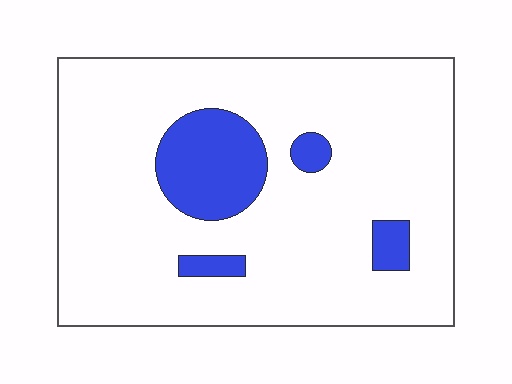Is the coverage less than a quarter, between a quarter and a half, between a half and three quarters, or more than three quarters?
Less than a quarter.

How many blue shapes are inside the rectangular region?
4.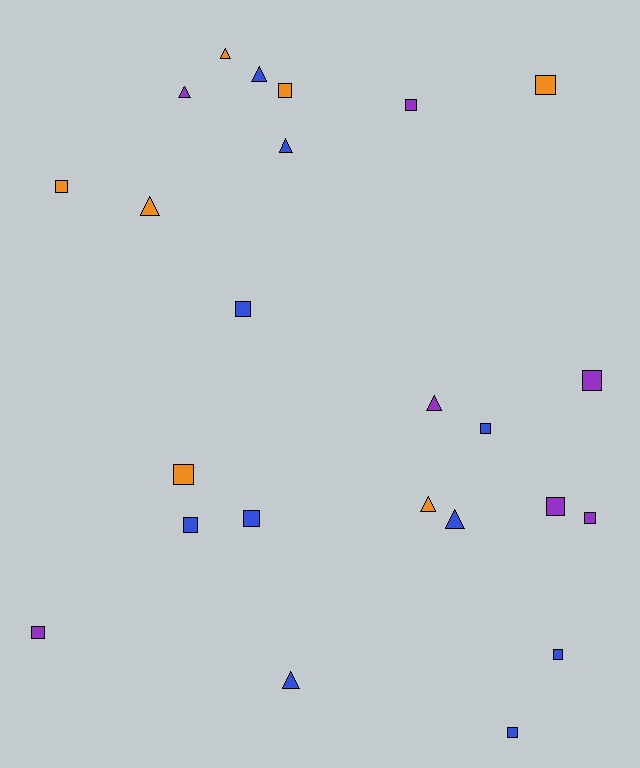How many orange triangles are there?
There are 3 orange triangles.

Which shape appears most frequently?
Square, with 15 objects.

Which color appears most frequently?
Blue, with 10 objects.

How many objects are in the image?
There are 24 objects.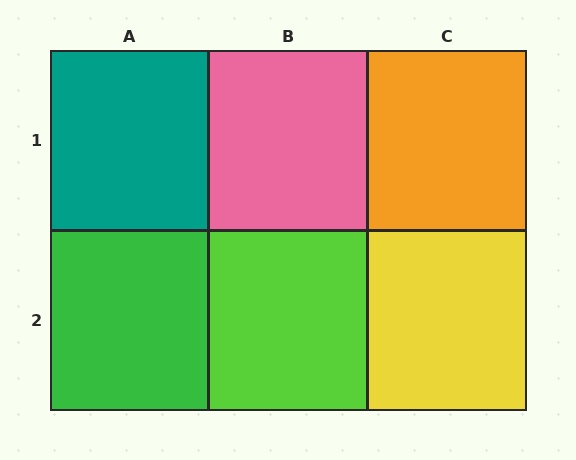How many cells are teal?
1 cell is teal.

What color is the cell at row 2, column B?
Lime.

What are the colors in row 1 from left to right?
Teal, pink, orange.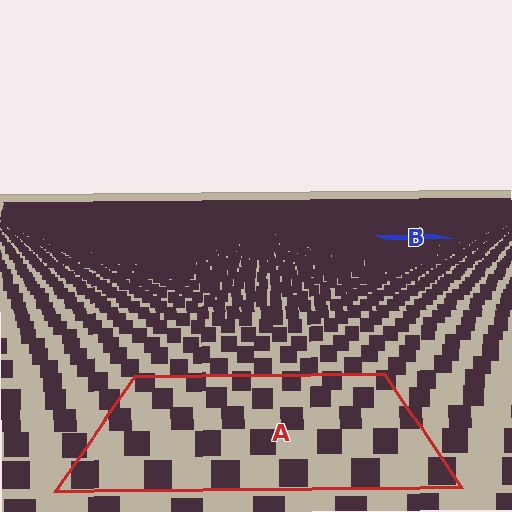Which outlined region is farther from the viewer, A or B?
Region B is farther from the viewer — the texture elements inside it appear smaller and more densely packed.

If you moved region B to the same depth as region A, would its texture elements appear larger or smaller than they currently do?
They would appear larger. At a closer depth, the same texture elements are projected at a bigger on-screen size.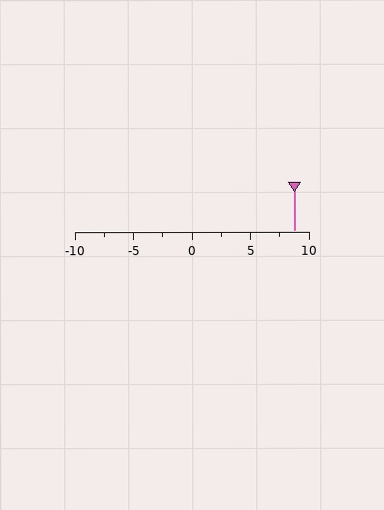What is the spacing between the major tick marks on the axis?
The major ticks are spaced 5 apart.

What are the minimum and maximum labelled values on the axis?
The axis runs from -10 to 10.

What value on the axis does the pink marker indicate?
The marker indicates approximately 8.8.